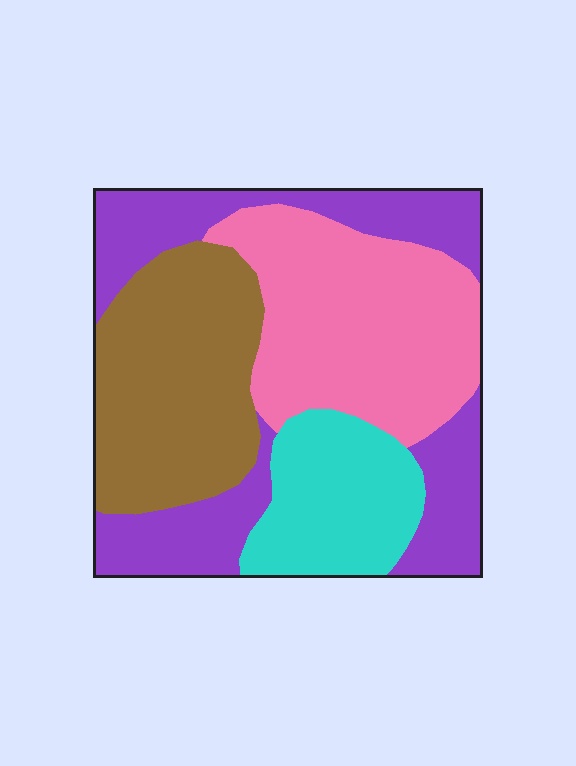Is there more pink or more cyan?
Pink.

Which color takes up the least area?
Cyan, at roughly 15%.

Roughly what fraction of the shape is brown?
Brown covers 26% of the shape.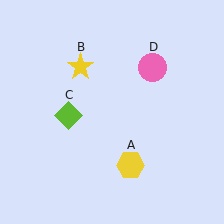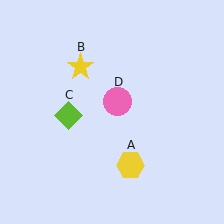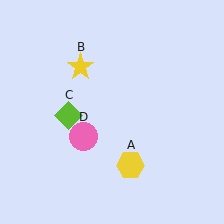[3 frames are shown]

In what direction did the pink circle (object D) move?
The pink circle (object D) moved down and to the left.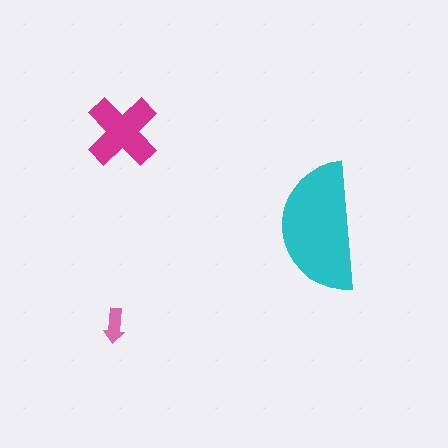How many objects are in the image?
There are 3 objects in the image.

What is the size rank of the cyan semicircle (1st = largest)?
1st.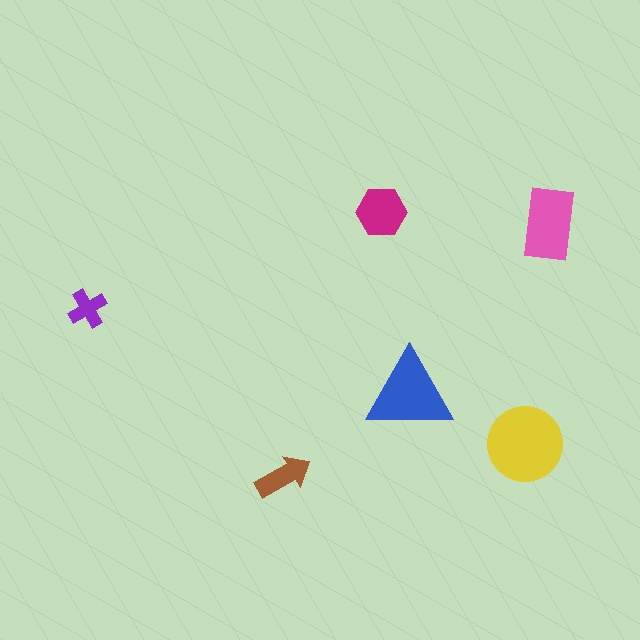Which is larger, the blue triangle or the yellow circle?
The yellow circle.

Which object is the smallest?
The purple cross.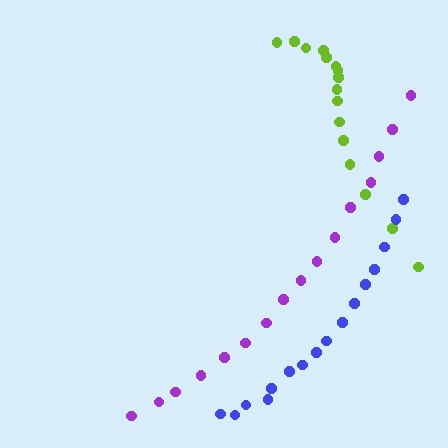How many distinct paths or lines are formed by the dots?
There are 3 distinct paths.